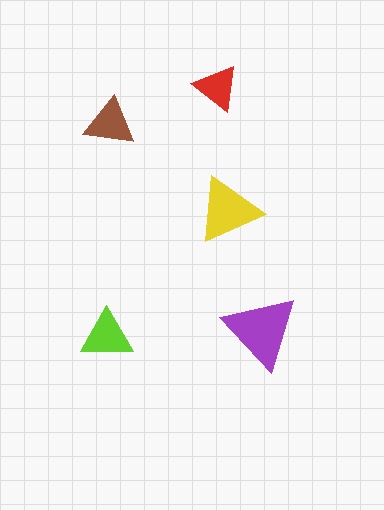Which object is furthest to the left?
The lime triangle is leftmost.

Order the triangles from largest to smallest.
the purple one, the yellow one, the lime one, the brown one, the red one.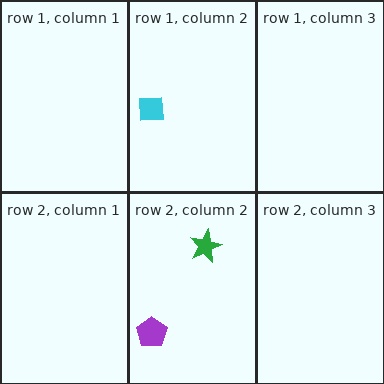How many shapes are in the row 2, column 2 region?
2.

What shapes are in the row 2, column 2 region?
The green star, the purple pentagon.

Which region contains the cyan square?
The row 1, column 2 region.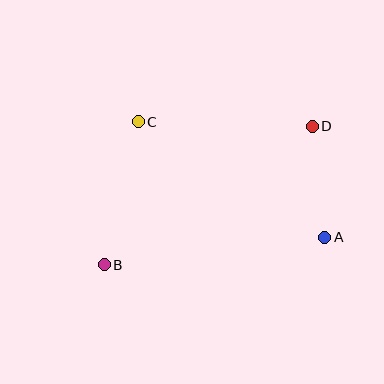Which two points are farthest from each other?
Points B and D are farthest from each other.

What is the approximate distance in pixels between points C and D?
The distance between C and D is approximately 174 pixels.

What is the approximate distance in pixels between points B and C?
The distance between B and C is approximately 147 pixels.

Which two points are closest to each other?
Points A and D are closest to each other.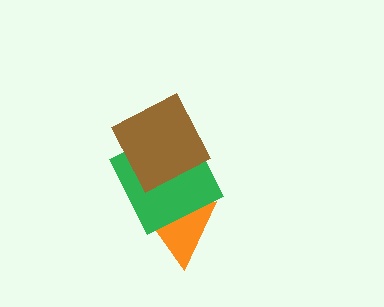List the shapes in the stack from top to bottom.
From top to bottom: the brown square, the green square, the orange triangle.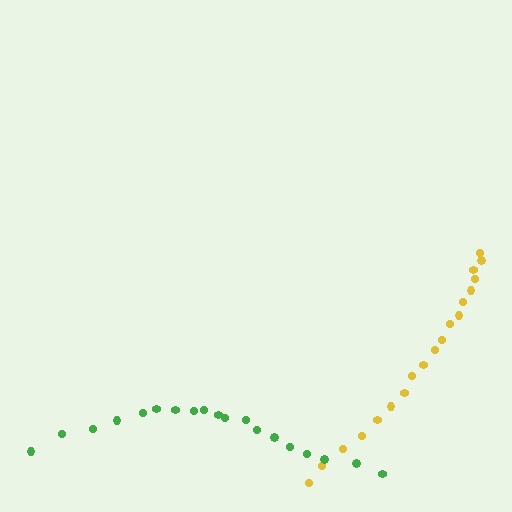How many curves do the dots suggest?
There are 2 distinct paths.